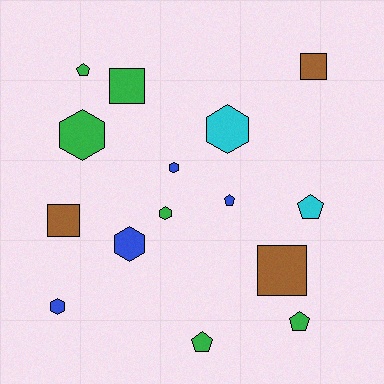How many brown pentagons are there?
There are no brown pentagons.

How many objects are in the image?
There are 15 objects.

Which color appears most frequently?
Green, with 6 objects.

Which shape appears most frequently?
Hexagon, with 6 objects.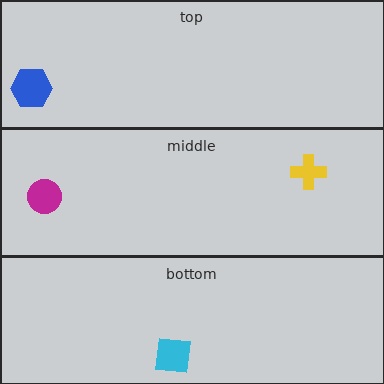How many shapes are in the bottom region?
1.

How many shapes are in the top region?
1.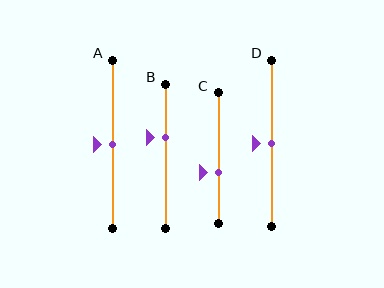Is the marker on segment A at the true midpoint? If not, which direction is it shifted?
Yes, the marker on segment A is at the true midpoint.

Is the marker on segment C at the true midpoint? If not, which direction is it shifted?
No, the marker on segment C is shifted downward by about 11% of the segment length.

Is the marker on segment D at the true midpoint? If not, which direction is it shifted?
Yes, the marker on segment D is at the true midpoint.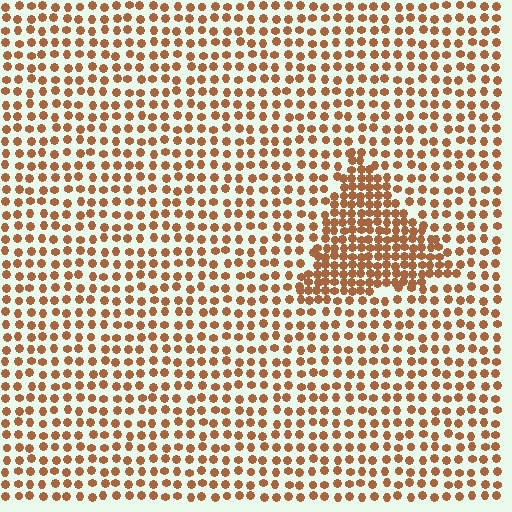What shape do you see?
I see a triangle.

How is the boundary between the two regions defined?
The boundary is defined by a change in element density (approximately 2.0x ratio). All elements are the same color, size, and shape.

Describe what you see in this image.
The image contains small brown elements arranged at two different densities. A triangle-shaped region is visible where the elements are more densely packed than the surrounding area.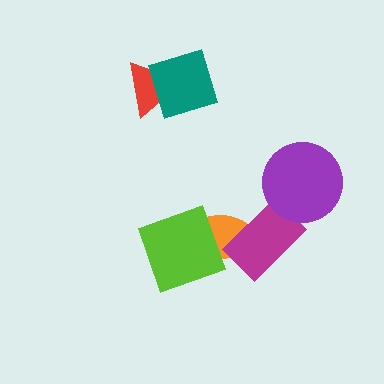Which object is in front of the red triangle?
The teal diamond is in front of the red triangle.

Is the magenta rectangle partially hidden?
Yes, it is partially covered by another shape.